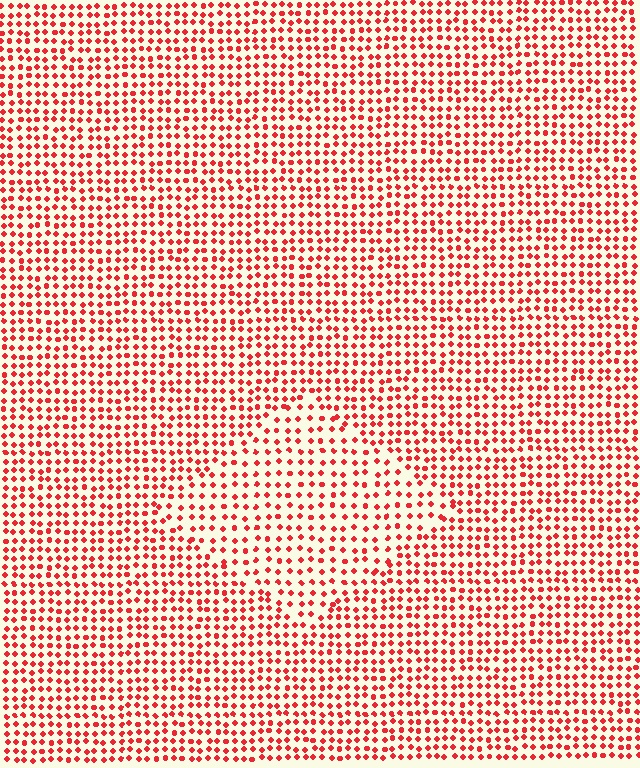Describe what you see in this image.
The image contains small red elements arranged at two different densities. A diamond-shaped region is visible where the elements are less densely packed than the surrounding area.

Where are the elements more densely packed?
The elements are more densely packed outside the diamond boundary.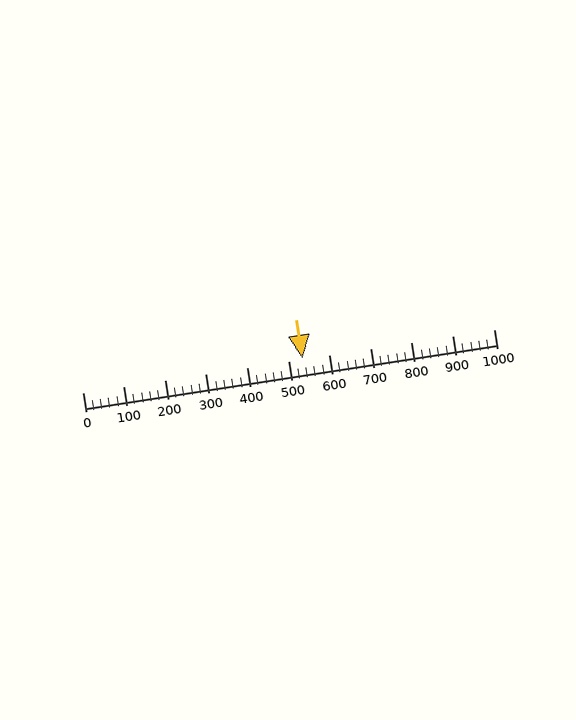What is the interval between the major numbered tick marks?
The major tick marks are spaced 100 units apart.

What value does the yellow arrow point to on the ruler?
The yellow arrow points to approximately 535.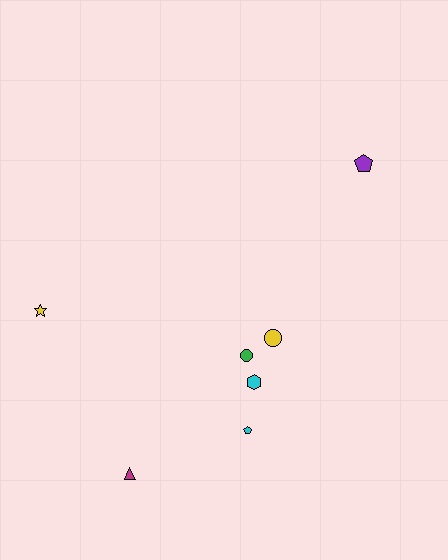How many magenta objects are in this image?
There is 1 magenta object.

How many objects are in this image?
There are 7 objects.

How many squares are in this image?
There are no squares.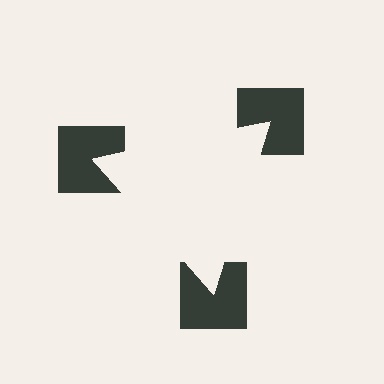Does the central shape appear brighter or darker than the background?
It typically appears slightly brighter than the background, even though no actual brightness change is drawn.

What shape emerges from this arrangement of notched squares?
An illusory triangle — its edges are inferred from the aligned wedge cuts in the notched squares, not physically drawn.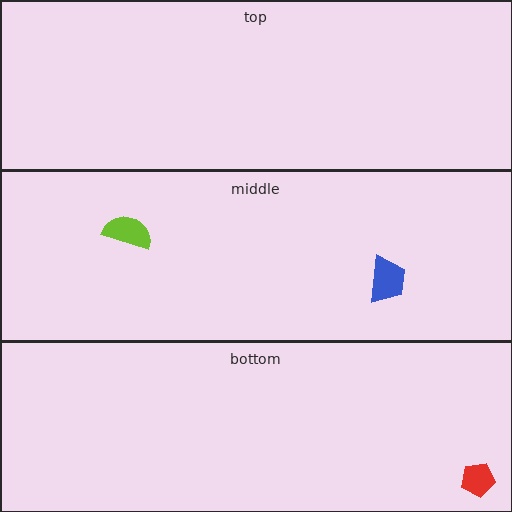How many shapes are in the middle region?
2.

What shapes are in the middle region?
The blue trapezoid, the lime semicircle.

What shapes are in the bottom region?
The red pentagon.